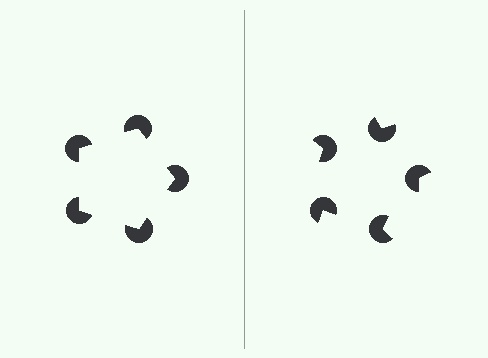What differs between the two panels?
The pac-man discs are positioned identically on both sides; only the wedge orientations differ. On the left they align to a pentagon; on the right they are misaligned.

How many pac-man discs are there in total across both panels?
10 — 5 on each side.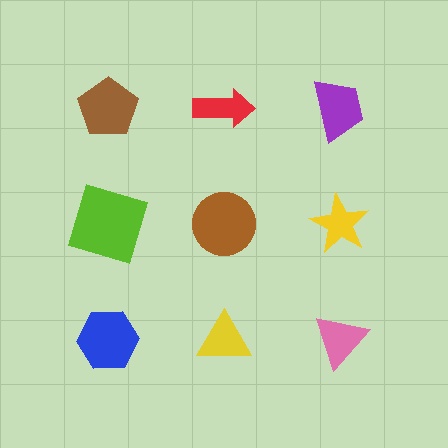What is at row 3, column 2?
A yellow triangle.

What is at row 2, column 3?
A yellow star.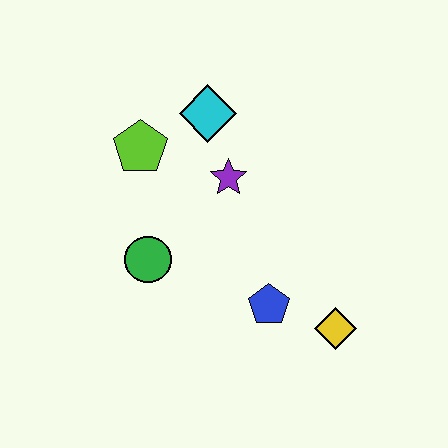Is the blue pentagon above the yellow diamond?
Yes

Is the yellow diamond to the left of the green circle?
No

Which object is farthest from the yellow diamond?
The lime pentagon is farthest from the yellow diamond.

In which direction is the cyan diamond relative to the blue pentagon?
The cyan diamond is above the blue pentagon.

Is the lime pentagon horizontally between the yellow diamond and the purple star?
No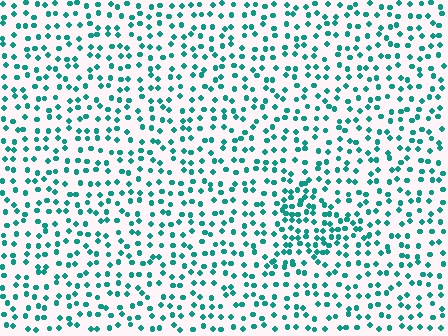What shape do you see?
I see a triangle.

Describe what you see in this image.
The image contains small teal elements arranged at two different densities. A triangle-shaped region is visible where the elements are more densely packed than the surrounding area.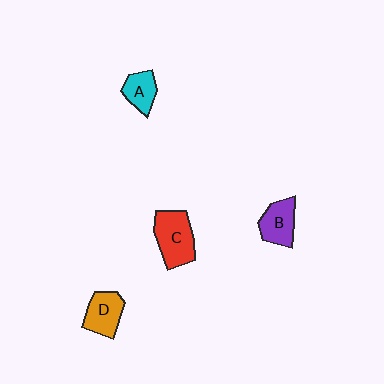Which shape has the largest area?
Shape C (red).